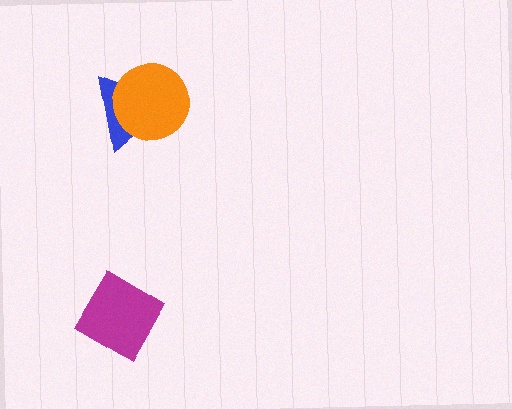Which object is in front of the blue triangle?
The orange circle is in front of the blue triangle.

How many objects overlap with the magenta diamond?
0 objects overlap with the magenta diamond.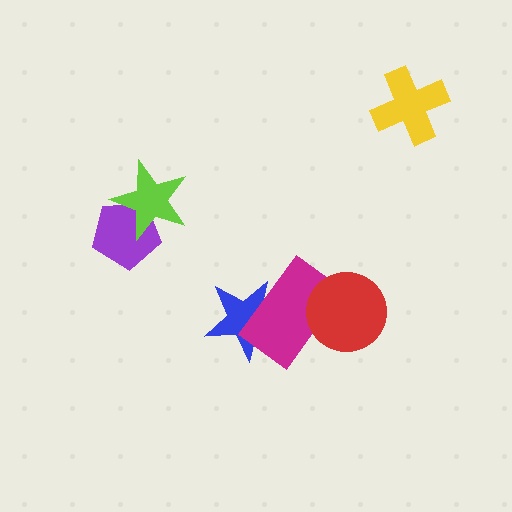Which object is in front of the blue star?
The magenta rectangle is in front of the blue star.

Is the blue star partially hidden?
Yes, it is partially covered by another shape.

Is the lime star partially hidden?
No, no other shape covers it.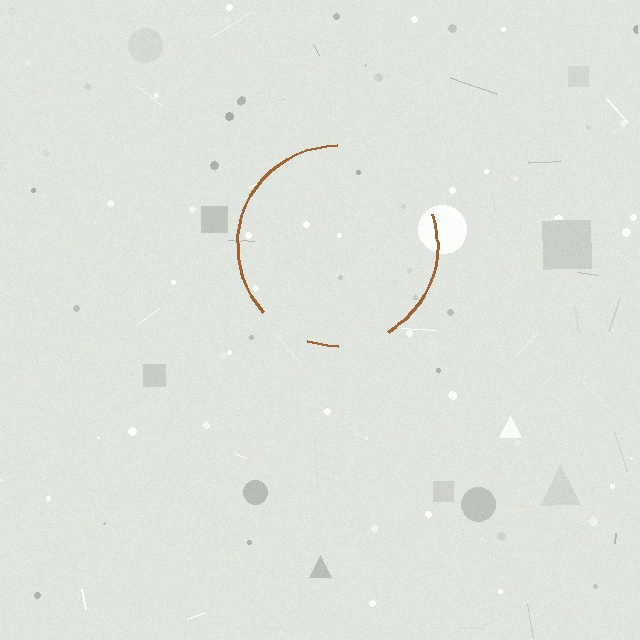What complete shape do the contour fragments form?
The contour fragments form a circle.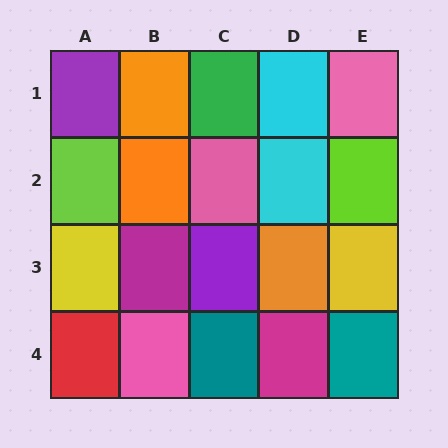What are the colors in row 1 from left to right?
Purple, orange, green, cyan, pink.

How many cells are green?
1 cell is green.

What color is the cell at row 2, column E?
Lime.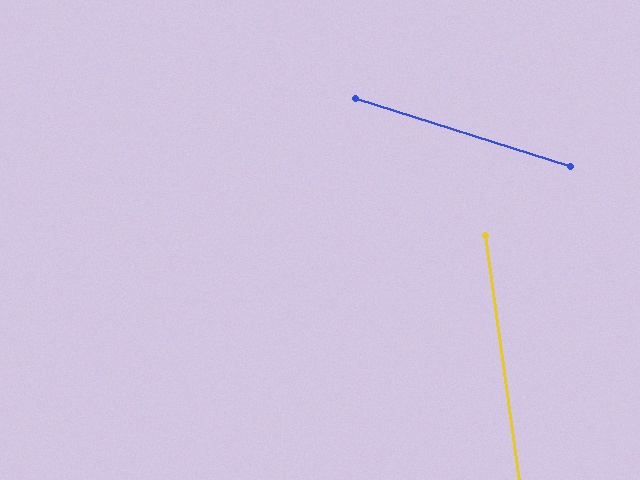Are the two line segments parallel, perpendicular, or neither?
Neither parallel nor perpendicular — they differ by about 65°.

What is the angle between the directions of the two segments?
Approximately 65 degrees.